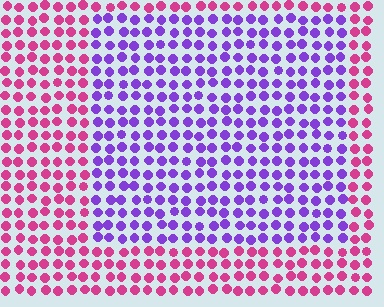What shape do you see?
I see a rectangle.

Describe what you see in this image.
The image is filled with small magenta elements in a uniform arrangement. A rectangle-shaped region is visible where the elements are tinted to a slightly different hue, forming a subtle color boundary.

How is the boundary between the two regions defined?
The boundary is defined purely by a slight shift in hue (about 60 degrees). Spacing, size, and orientation are identical on both sides.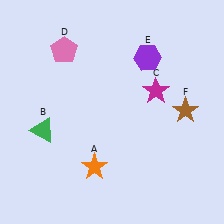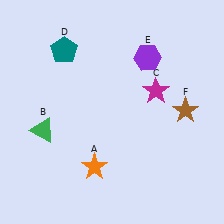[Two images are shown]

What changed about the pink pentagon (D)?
In Image 1, D is pink. In Image 2, it changed to teal.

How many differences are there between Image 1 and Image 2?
There is 1 difference between the two images.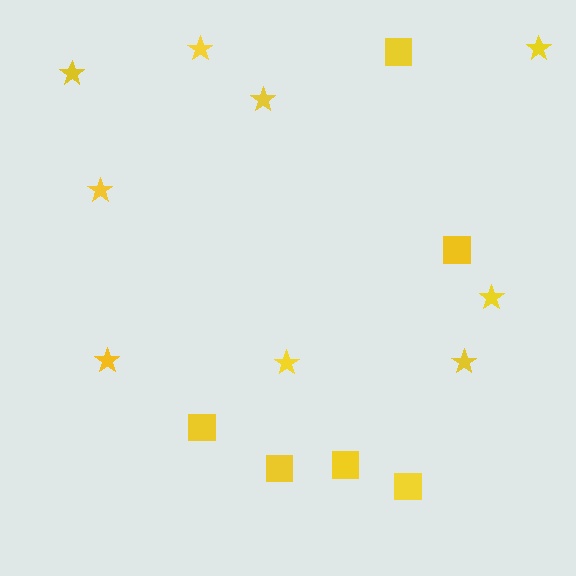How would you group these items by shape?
There are 2 groups: one group of stars (9) and one group of squares (6).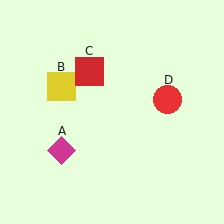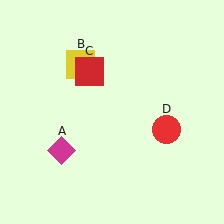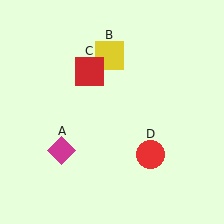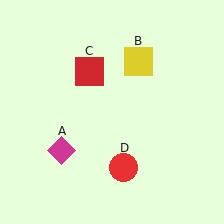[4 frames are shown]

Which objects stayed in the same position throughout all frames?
Magenta diamond (object A) and red square (object C) remained stationary.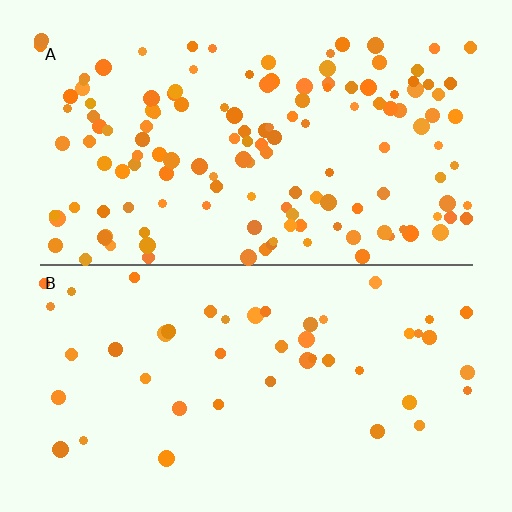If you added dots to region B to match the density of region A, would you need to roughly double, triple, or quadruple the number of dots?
Approximately triple.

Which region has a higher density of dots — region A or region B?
A (the top).